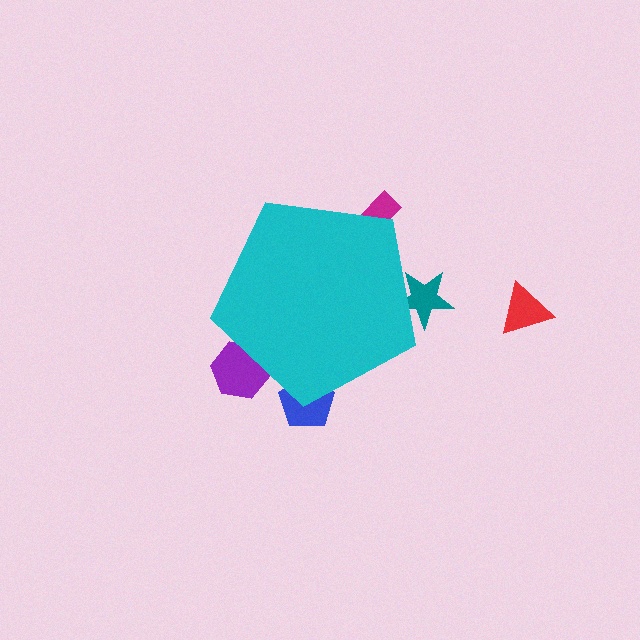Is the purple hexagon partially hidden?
Yes, the purple hexagon is partially hidden behind the cyan pentagon.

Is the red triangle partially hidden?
No, the red triangle is fully visible.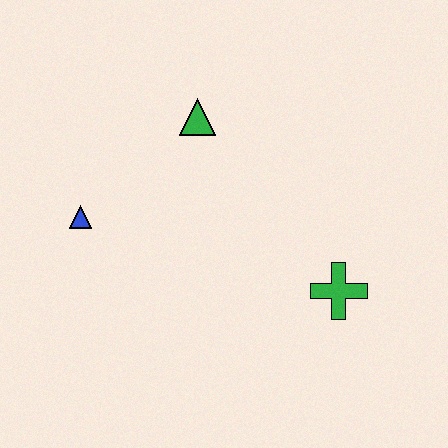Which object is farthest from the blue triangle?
The green cross is farthest from the blue triangle.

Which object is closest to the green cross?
The green triangle is closest to the green cross.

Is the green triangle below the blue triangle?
No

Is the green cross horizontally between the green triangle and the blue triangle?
No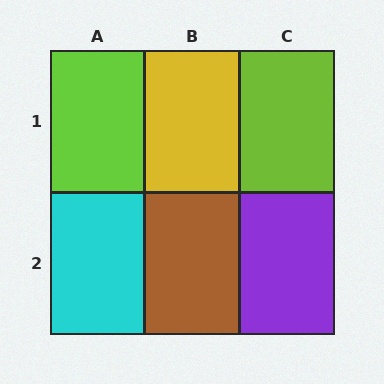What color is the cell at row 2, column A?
Cyan.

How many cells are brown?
1 cell is brown.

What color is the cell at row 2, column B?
Brown.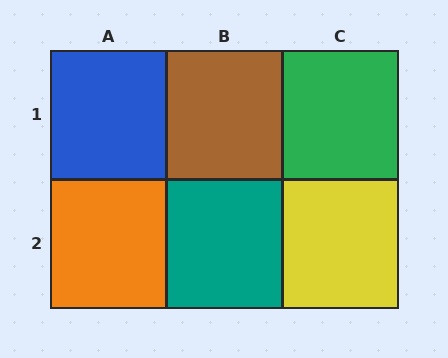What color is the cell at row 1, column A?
Blue.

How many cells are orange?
1 cell is orange.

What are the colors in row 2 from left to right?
Orange, teal, yellow.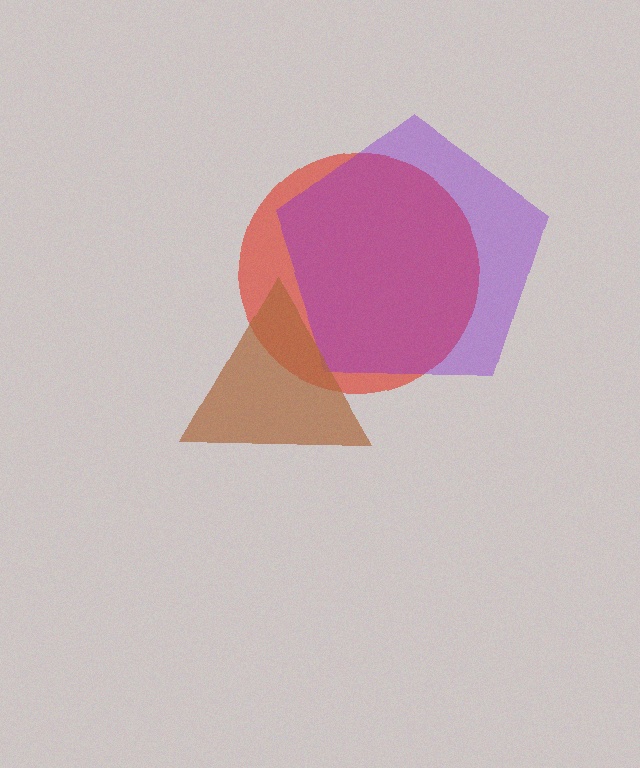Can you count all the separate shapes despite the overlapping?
Yes, there are 3 separate shapes.